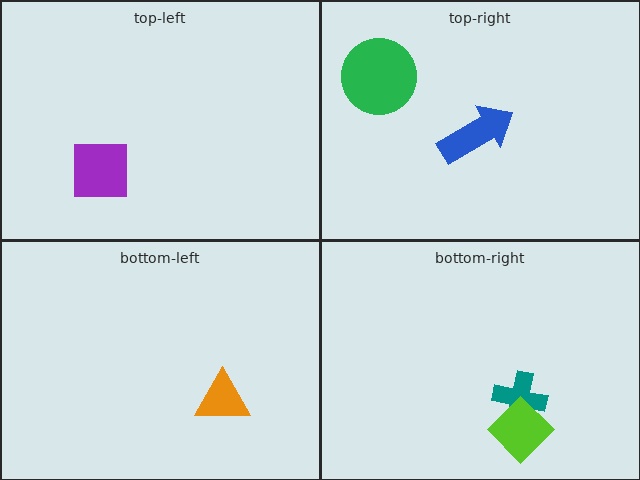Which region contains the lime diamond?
The bottom-right region.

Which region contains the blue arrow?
The top-right region.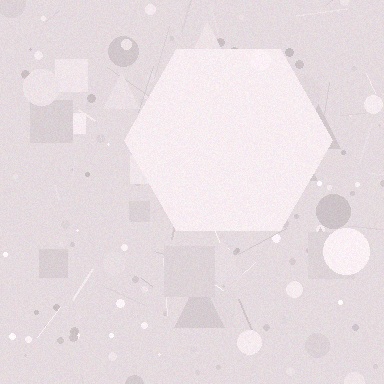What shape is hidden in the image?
A hexagon is hidden in the image.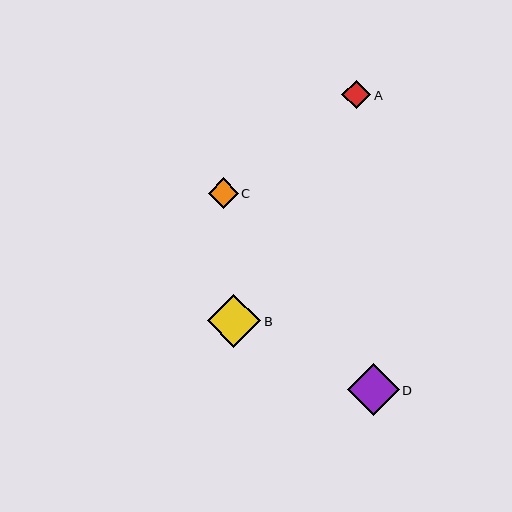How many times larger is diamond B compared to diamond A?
Diamond B is approximately 1.9 times the size of diamond A.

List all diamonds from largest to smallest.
From largest to smallest: B, D, C, A.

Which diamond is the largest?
Diamond B is the largest with a size of approximately 53 pixels.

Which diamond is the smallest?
Diamond A is the smallest with a size of approximately 29 pixels.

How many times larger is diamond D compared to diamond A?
Diamond D is approximately 1.8 times the size of diamond A.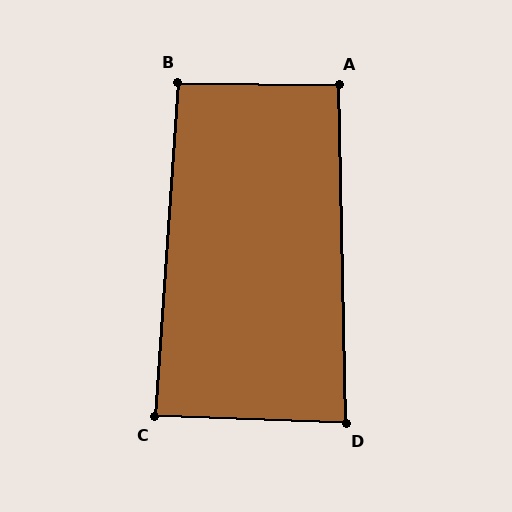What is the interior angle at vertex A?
Approximately 92 degrees (approximately right).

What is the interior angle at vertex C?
Approximately 88 degrees (approximately right).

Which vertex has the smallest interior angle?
D, at approximately 87 degrees.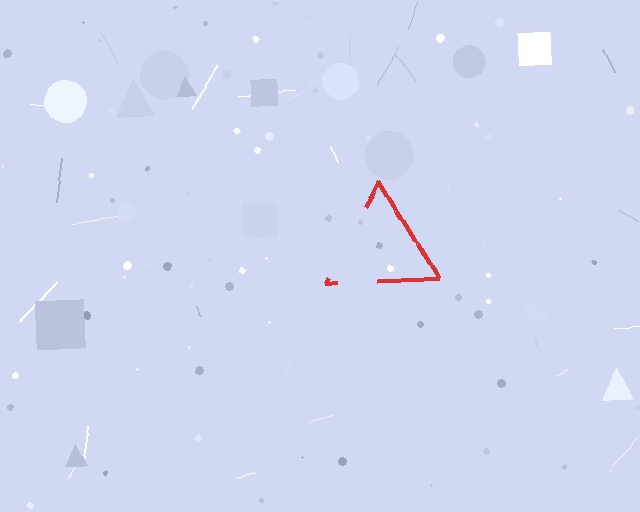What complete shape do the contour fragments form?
The contour fragments form a triangle.